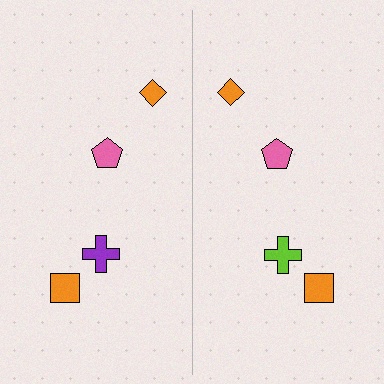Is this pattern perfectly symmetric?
No, the pattern is not perfectly symmetric. The lime cross on the right side breaks the symmetry — its mirror counterpart is purple.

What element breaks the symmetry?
The lime cross on the right side breaks the symmetry — its mirror counterpart is purple.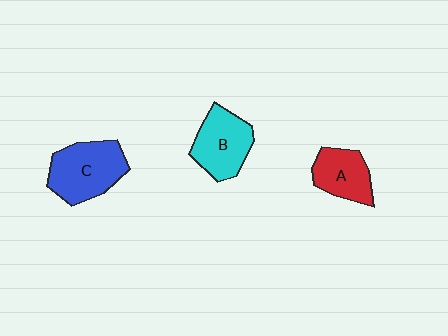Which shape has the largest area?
Shape C (blue).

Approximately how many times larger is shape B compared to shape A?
Approximately 1.2 times.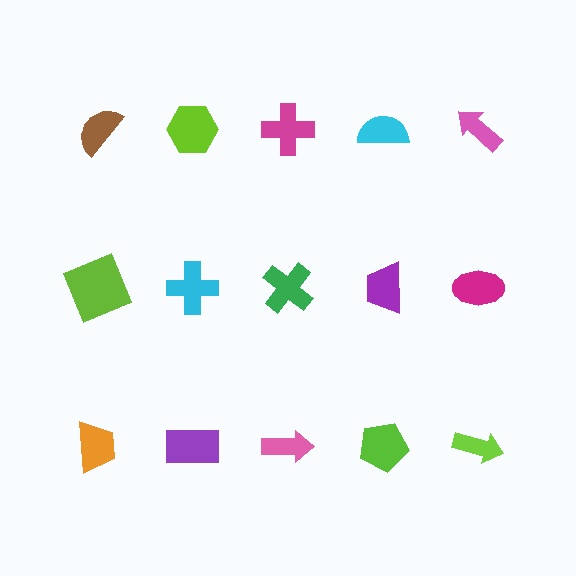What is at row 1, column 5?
A pink arrow.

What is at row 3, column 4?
A lime pentagon.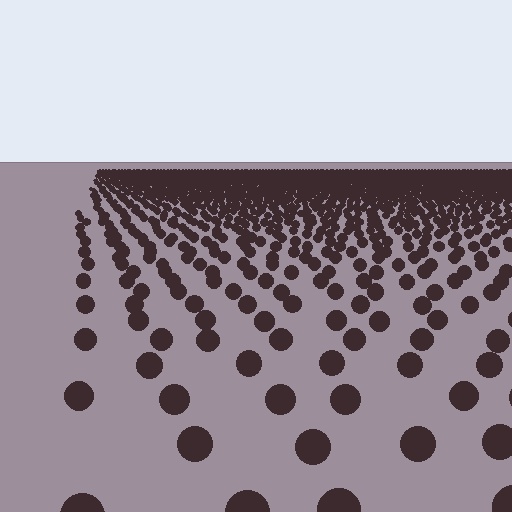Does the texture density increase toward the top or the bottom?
Density increases toward the top.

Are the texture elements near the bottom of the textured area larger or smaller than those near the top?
Larger. Near the bottom, elements are closer to the viewer and appear at a bigger on-screen size.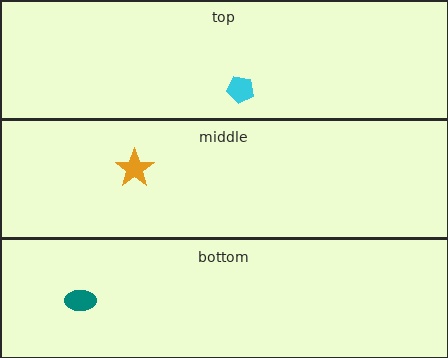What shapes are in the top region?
The cyan pentagon.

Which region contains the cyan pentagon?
The top region.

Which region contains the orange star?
The middle region.